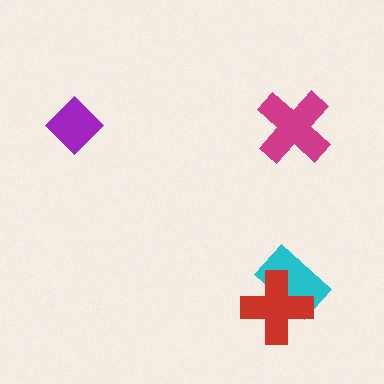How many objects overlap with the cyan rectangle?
1 object overlaps with the cyan rectangle.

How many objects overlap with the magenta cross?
0 objects overlap with the magenta cross.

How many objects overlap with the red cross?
1 object overlaps with the red cross.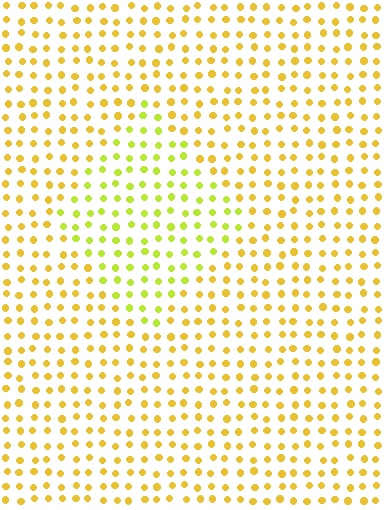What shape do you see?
I see a diamond.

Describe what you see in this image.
The image is filled with small yellow elements in a uniform arrangement. A diamond-shaped region is visible where the elements are tinted to a slightly different hue, forming a subtle color boundary.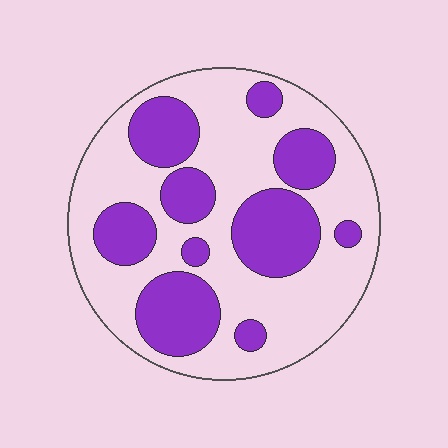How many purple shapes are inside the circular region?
10.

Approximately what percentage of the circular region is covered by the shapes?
Approximately 35%.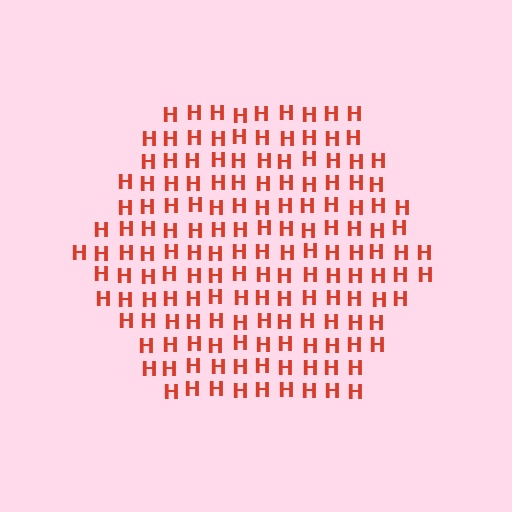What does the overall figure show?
The overall figure shows a hexagon.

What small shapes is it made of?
It is made of small letter H's.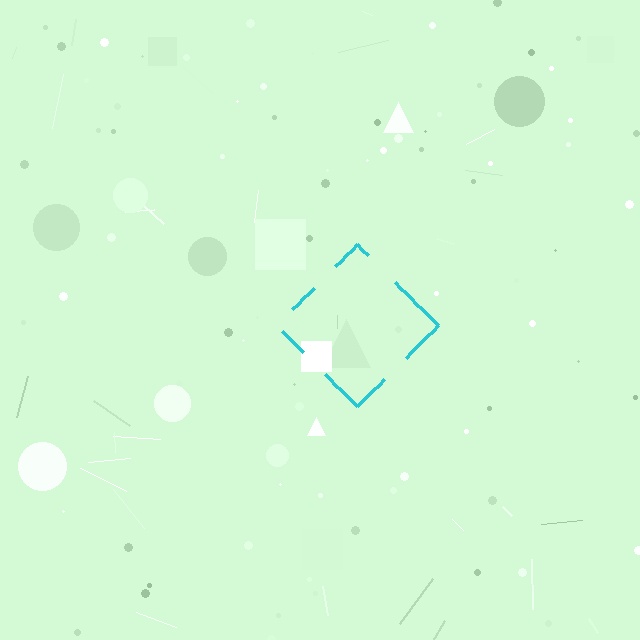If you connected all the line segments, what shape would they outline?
They would outline a diamond.